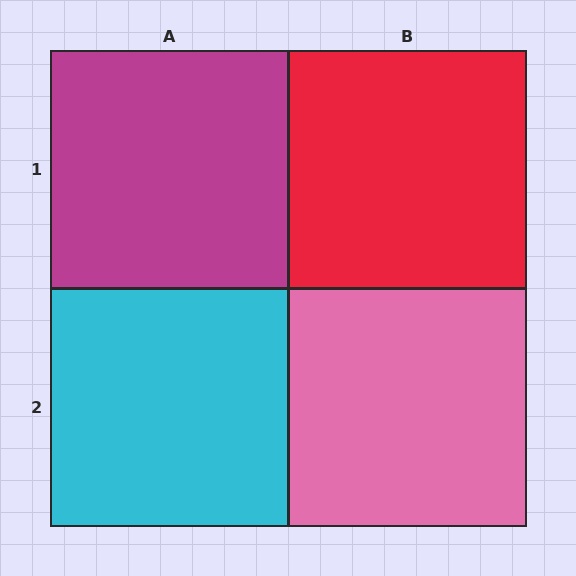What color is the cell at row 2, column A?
Cyan.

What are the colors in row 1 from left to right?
Magenta, red.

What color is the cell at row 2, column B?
Pink.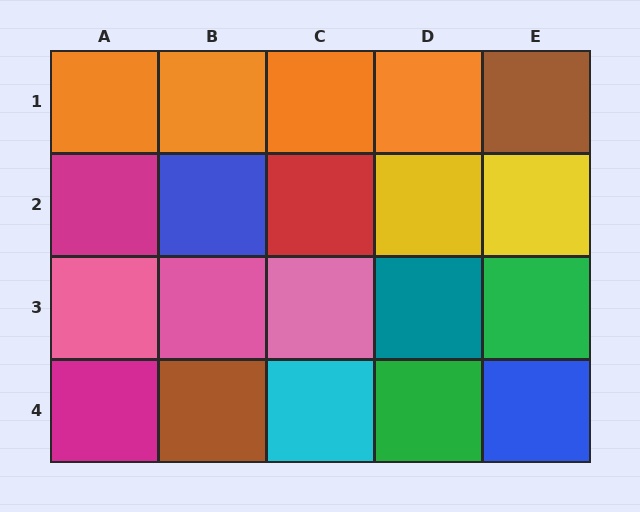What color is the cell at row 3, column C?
Pink.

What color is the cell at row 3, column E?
Green.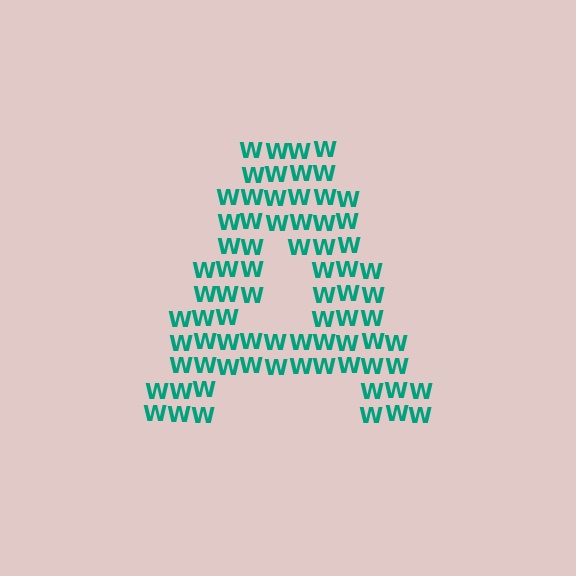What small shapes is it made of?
It is made of small letter W's.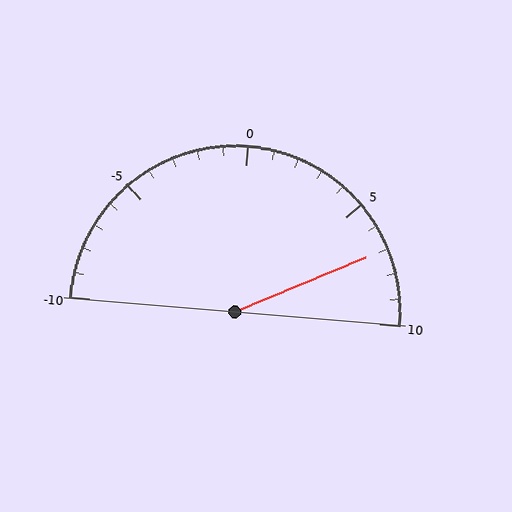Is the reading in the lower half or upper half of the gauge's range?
The reading is in the upper half of the range (-10 to 10).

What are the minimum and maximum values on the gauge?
The gauge ranges from -10 to 10.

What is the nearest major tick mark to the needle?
The nearest major tick mark is 5.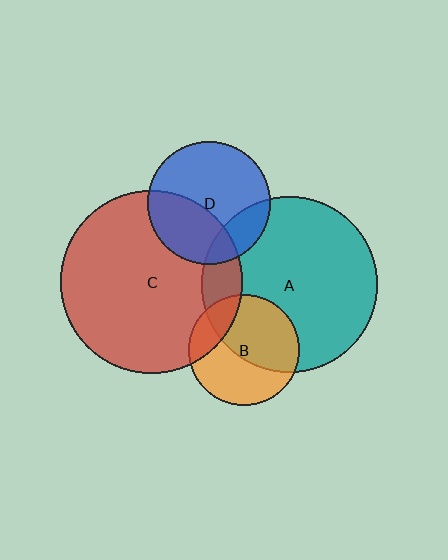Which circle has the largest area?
Circle C (red).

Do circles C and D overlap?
Yes.